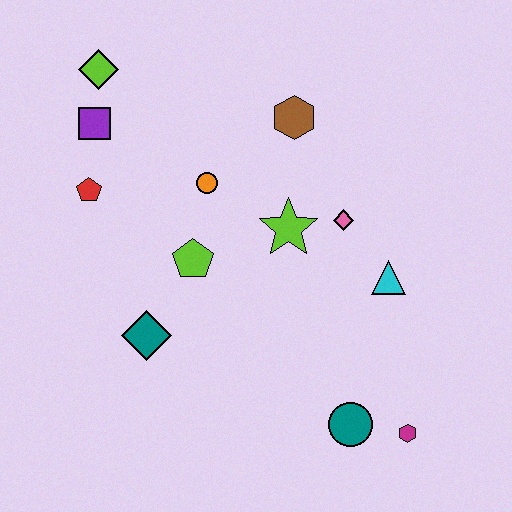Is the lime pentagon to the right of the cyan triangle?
No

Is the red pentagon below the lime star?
No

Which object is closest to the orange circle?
The lime pentagon is closest to the orange circle.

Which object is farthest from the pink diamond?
The lime diamond is farthest from the pink diamond.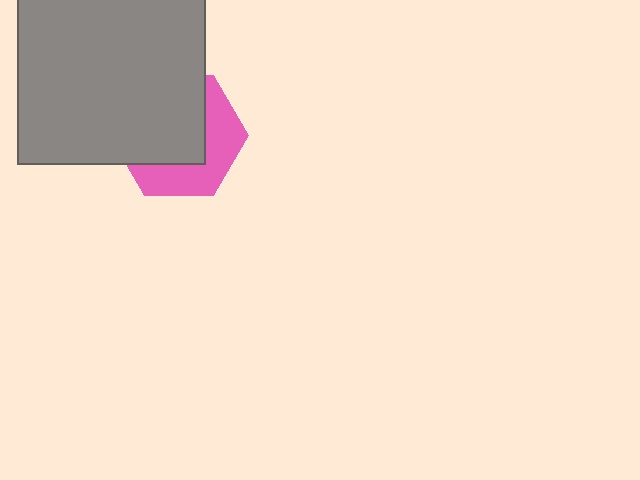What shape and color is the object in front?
The object in front is a gray square.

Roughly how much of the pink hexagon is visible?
A small part of it is visible (roughly 41%).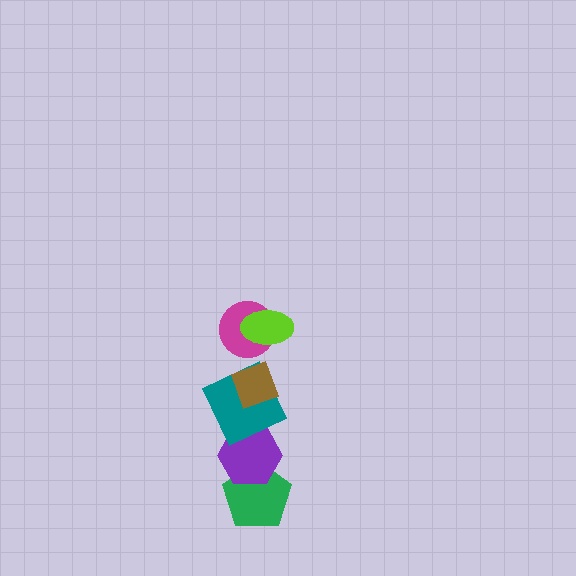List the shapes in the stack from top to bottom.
From top to bottom: the lime ellipse, the magenta circle, the brown diamond, the teal square, the purple hexagon, the green pentagon.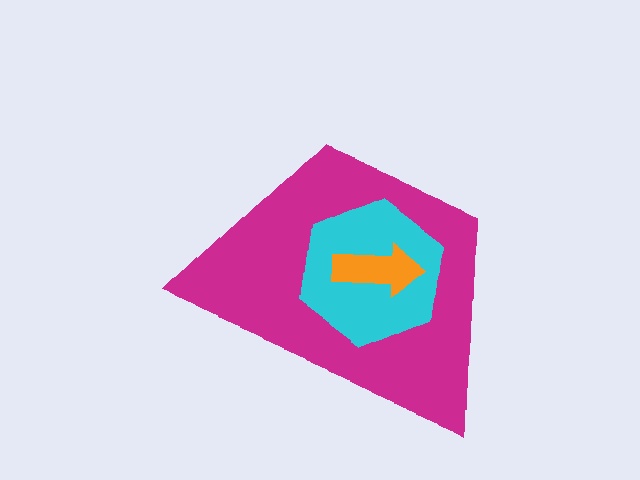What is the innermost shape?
The orange arrow.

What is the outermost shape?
The magenta trapezoid.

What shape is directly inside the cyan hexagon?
The orange arrow.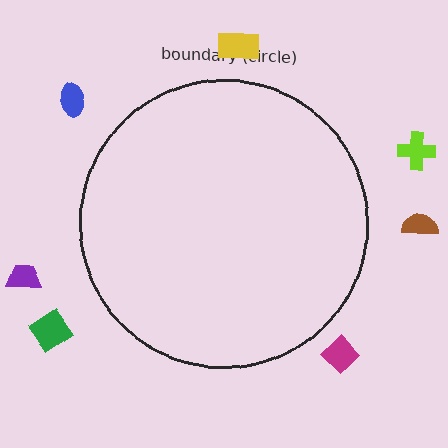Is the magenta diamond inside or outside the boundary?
Outside.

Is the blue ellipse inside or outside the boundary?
Outside.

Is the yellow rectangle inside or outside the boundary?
Outside.